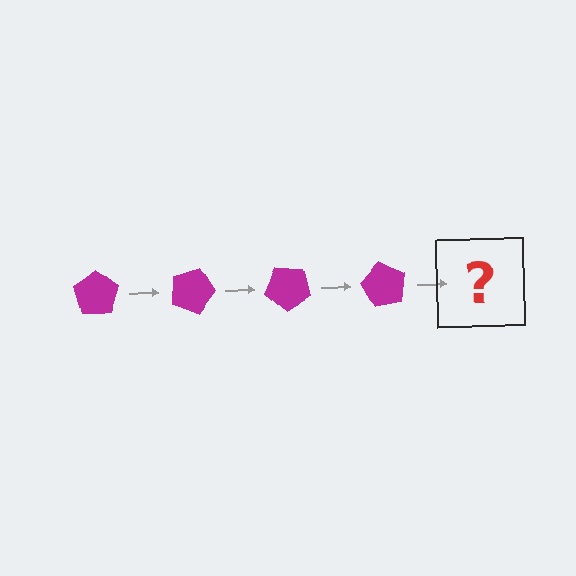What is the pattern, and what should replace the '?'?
The pattern is that the pentagon rotates 20 degrees each step. The '?' should be a magenta pentagon rotated 80 degrees.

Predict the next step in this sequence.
The next step is a magenta pentagon rotated 80 degrees.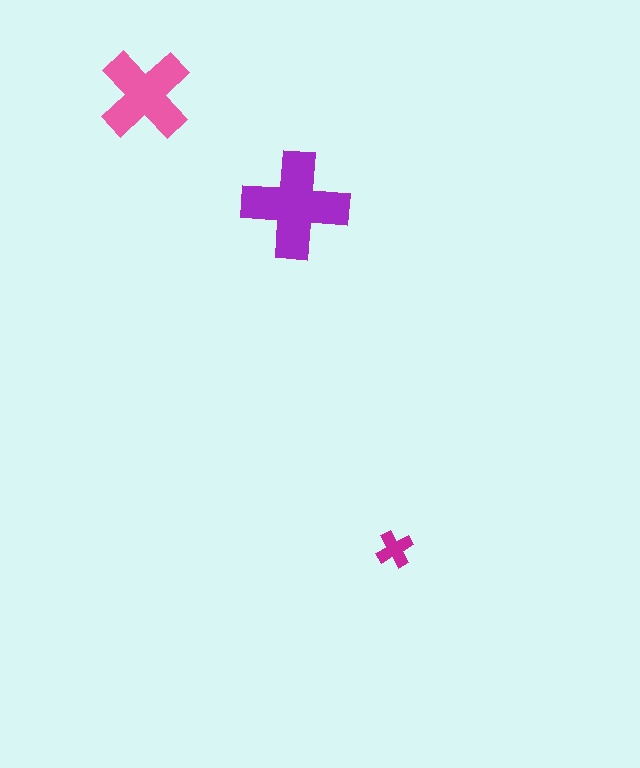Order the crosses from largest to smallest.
the purple one, the pink one, the magenta one.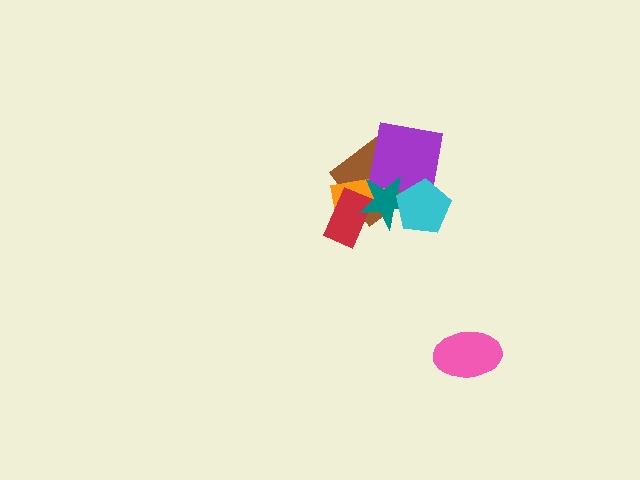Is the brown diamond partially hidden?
Yes, it is partially covered by another shape.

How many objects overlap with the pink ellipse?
0 objects overlap with the pink ellipse.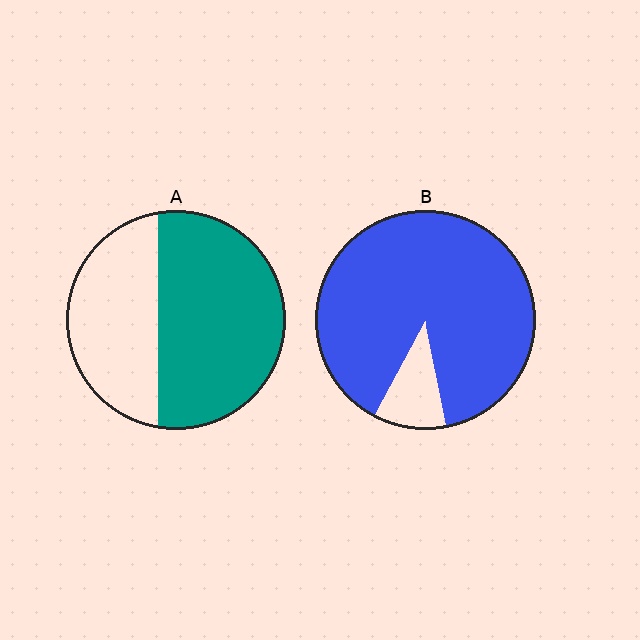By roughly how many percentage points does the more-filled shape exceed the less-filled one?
By roughly 30 percentage points (B over A).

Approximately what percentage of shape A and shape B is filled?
A is approximately 60% and B is approximately 90%.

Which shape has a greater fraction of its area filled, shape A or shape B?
Shape B.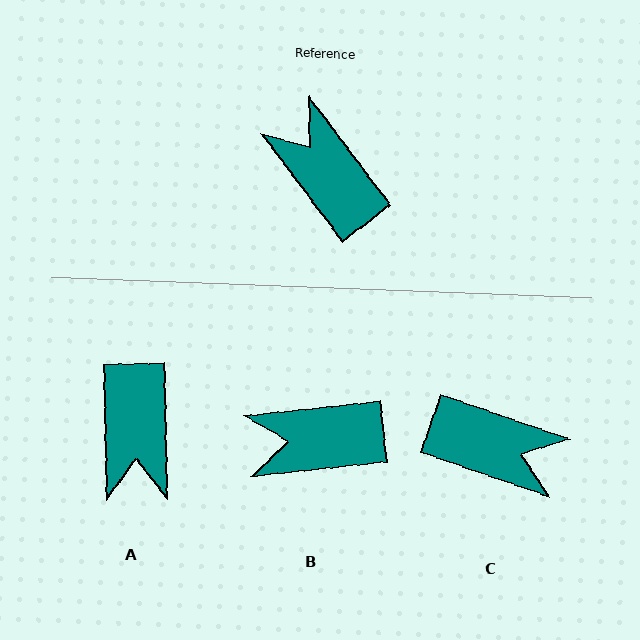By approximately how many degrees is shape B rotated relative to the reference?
Approximately 59 degrees counter-clockwise.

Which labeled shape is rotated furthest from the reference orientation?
C, about 146 degrees away.